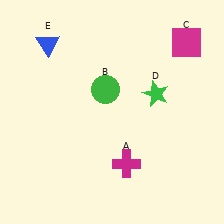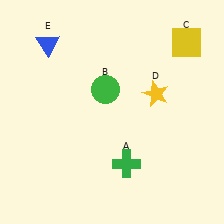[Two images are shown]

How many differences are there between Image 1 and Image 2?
There are 3 differences between the two images.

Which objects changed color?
A changed from magenta to green. C changed from magenta to yellow. D changed from green to yellow.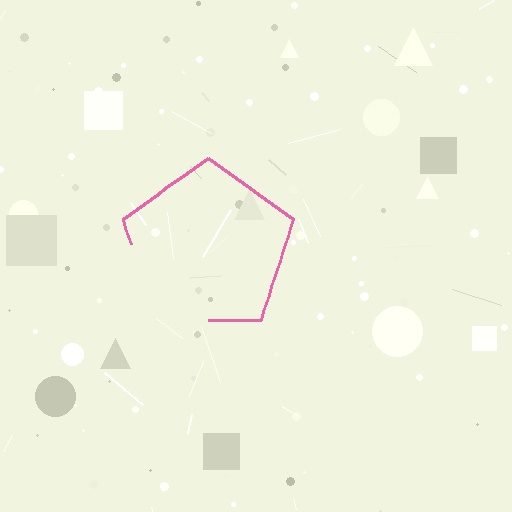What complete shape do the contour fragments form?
The contour fragments form a pentagon.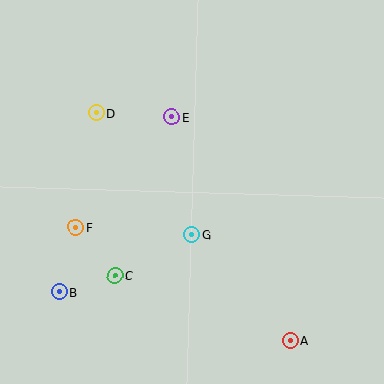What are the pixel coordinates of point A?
Point A is at (290, 341).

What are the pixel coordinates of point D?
Point D is at (97, 113).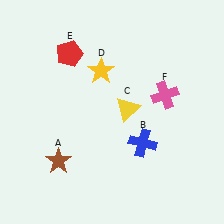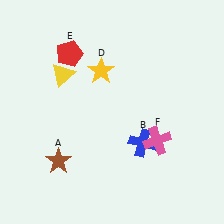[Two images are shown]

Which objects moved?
The objects that moved are: the yellow triangle (C), the pink cross (F).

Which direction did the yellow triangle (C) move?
The yellow triangle (C) moved left.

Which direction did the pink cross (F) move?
The pink cross (F) moved down.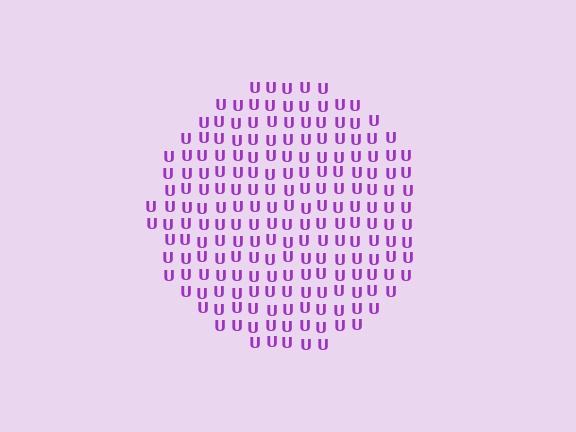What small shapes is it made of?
It is made of small letter U's.